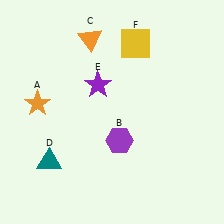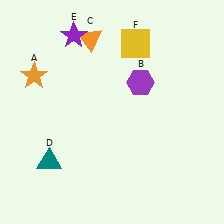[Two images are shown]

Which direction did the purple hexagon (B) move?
The purple hexagon (B) moved up.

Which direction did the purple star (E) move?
The purple star (E) moved up.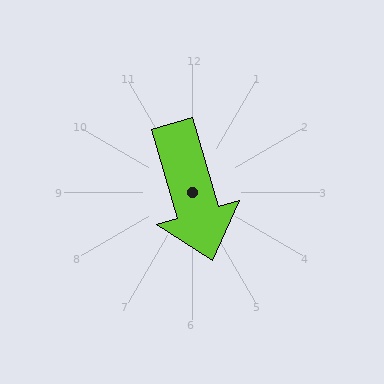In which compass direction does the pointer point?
South.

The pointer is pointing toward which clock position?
Roughly 5 o'clock.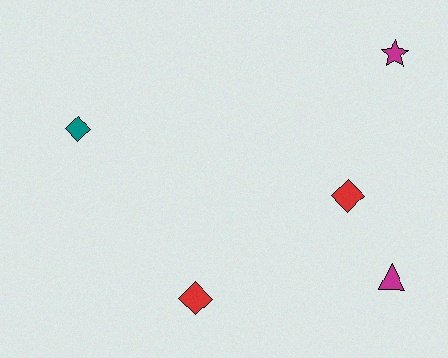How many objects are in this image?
There are 5 objects.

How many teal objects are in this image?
There is 1 teal object.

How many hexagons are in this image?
There are no hexagons.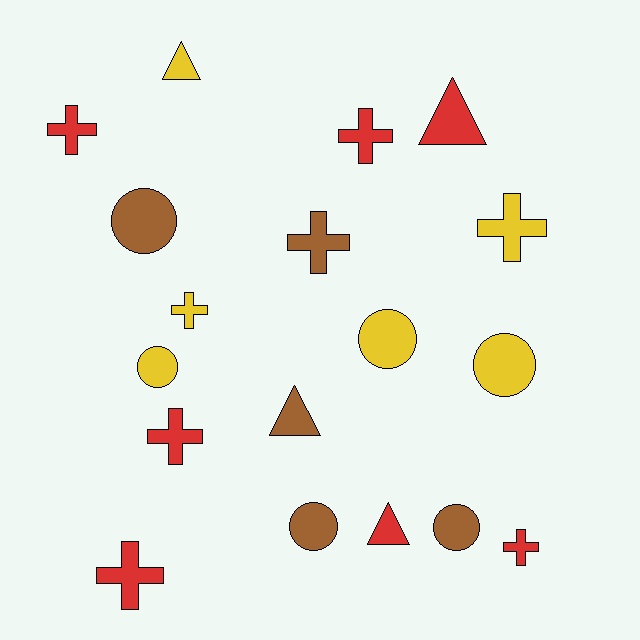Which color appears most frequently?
Red, with 7 objects.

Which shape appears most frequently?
Cross, with 8 objects.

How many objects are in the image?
There are 18 objects.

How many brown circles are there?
There are 3 brown circles.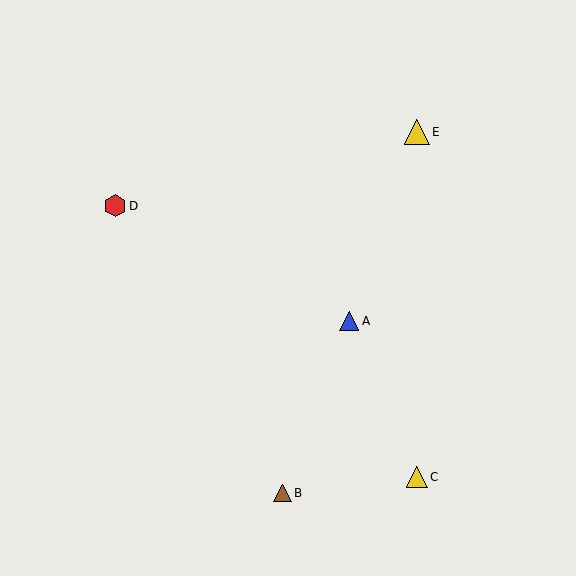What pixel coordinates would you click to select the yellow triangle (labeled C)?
Click at (417, 477) to select the yellow triangle C.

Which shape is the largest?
The yellow triangle (labeled E) is the largest.